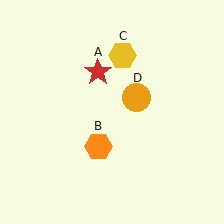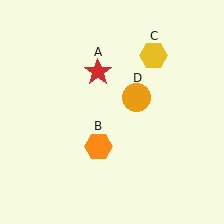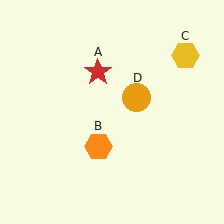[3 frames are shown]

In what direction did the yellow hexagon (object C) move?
The yellow hexagon (object C) moved right.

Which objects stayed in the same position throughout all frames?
Red star (object A) and orange hexagon (object B) and orange circle (object D) remained stationary.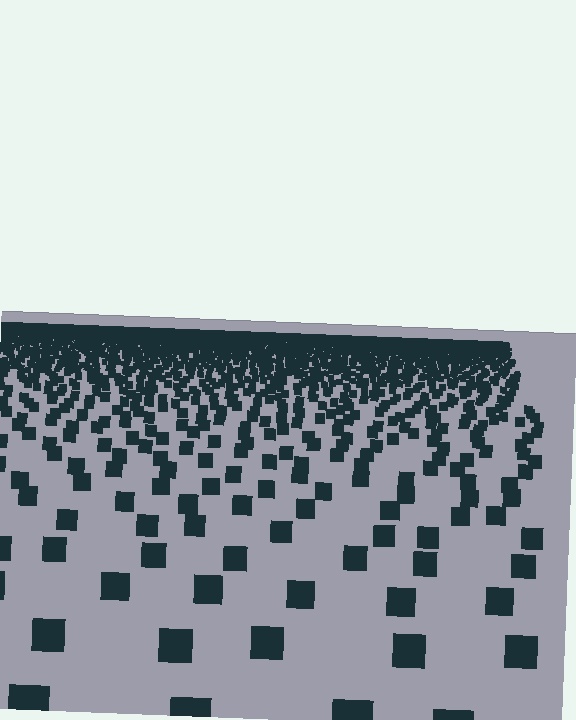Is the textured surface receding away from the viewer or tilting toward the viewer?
The surface is receding away from the viewer. Texture elements get smaller and denser toward the top.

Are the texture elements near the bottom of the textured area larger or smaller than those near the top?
Larger. Near the bottom, elements are closer to the viewer and appear at a bigger on-screen size.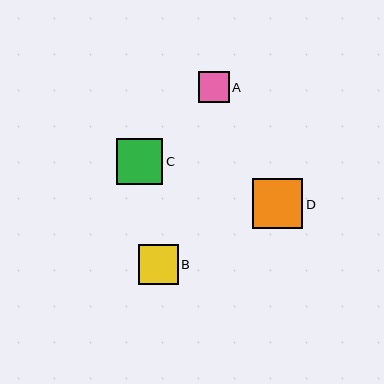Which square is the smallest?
Square A is the smallest with a size of approximately 31 pixels.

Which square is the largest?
Square D is the largest with a size of approximately 50 pixels.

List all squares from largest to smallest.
From largest to smallest: D, C, B, A.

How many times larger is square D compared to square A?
Square D is approximately 1.6 times the size of square A.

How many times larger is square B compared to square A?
Square B is approximately 1.3 times the size of square A.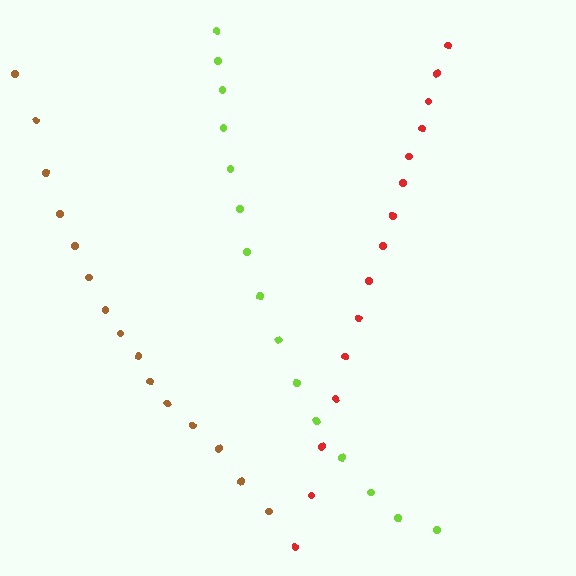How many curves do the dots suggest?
There are 3 distinct paths.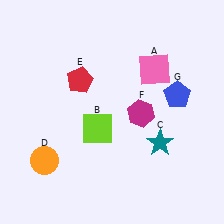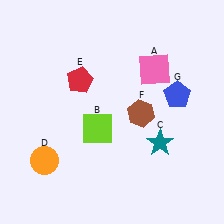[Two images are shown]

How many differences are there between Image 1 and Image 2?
There is 1 difference between the two images.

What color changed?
The hexagon (F) changed from magenta in Image 1 to brown in Image 2.